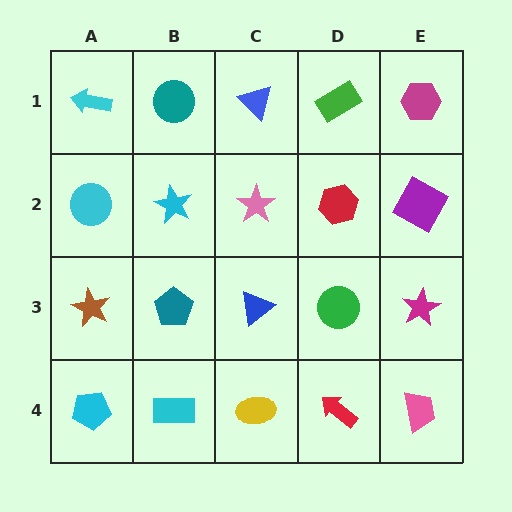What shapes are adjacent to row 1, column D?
A red hexagon (row 2, column D), a blue triangle (row 1, column C), a magenta hexagon (row 1, column E).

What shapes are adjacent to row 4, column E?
A magenta star (row 3, column E), a red arrow (row 4, column D).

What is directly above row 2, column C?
A blue triangle.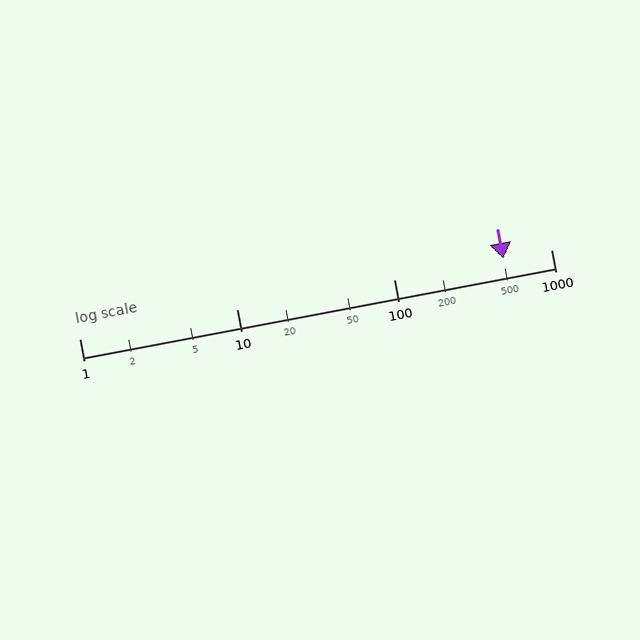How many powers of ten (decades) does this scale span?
The scale spans 3 decades, from 1 to 1000.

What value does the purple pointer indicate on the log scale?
The pointer indicates approximately 500.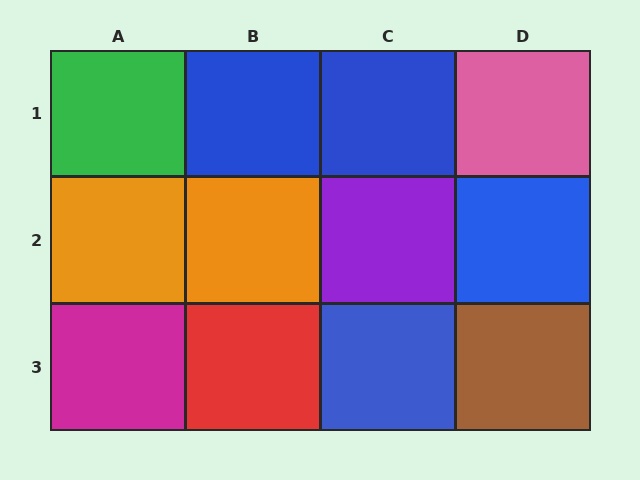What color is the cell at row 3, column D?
Brown.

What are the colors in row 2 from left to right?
Orange, orange, purple, blue.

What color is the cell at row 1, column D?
Pink.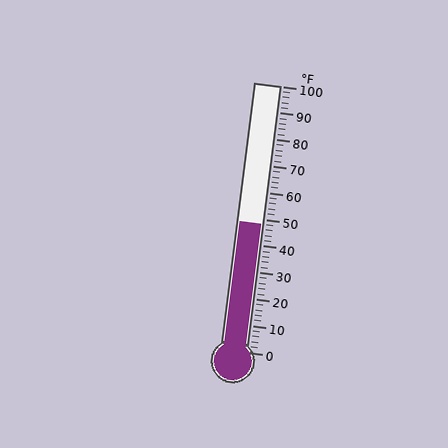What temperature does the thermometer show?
The thermometer shows approximately 48°F.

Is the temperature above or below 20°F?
The temperature is above 20°F.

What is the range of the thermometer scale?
The thermometer scale ranges from 0°F to 100°F.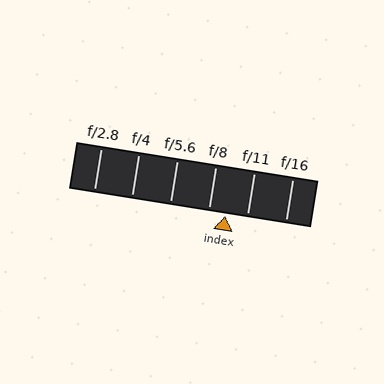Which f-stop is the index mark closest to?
The index mark is closest to f/8.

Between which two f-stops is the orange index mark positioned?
The index mark is between f/8 and f/11.